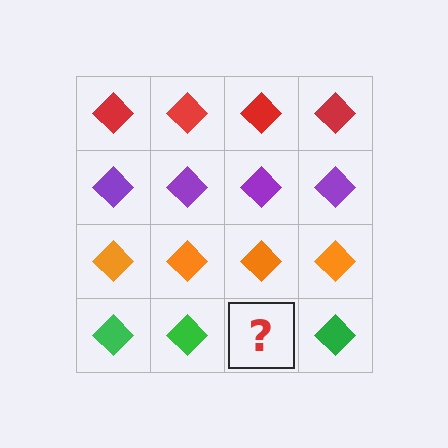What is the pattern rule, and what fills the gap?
The rule is that each row has a consistent color. The gap should be filled with a green diamond.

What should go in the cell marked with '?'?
The missing cell should contain a green diamond.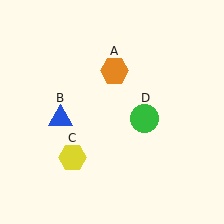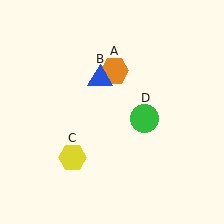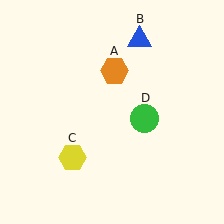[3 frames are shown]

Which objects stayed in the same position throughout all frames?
Orange hexagon (object A) and yellow hexagon (object C) and green circle (object D) remained stationary.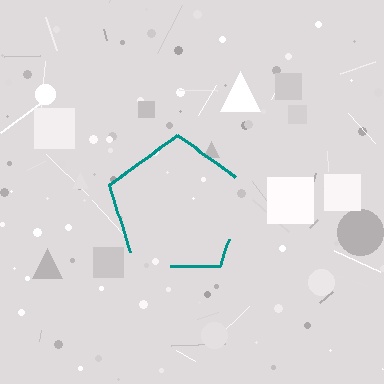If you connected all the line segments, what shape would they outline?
They would outline a pentagon.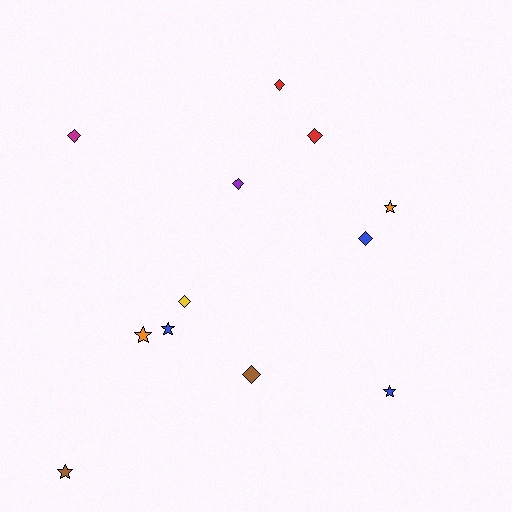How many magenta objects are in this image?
There is 1 magenta object.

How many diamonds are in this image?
There are 7 diamonds.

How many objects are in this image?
There are 12 objects.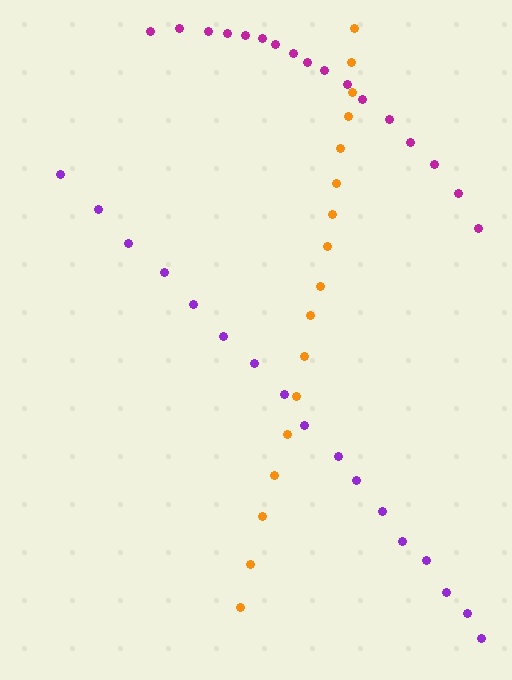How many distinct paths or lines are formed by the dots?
There are 3 distinct paths.